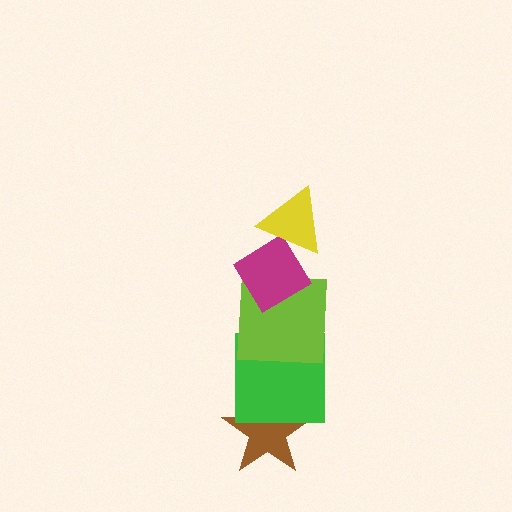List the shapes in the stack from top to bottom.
From top to bottom: the yellow triangle, the magenta diamond, the lime square, the green square, the brown star.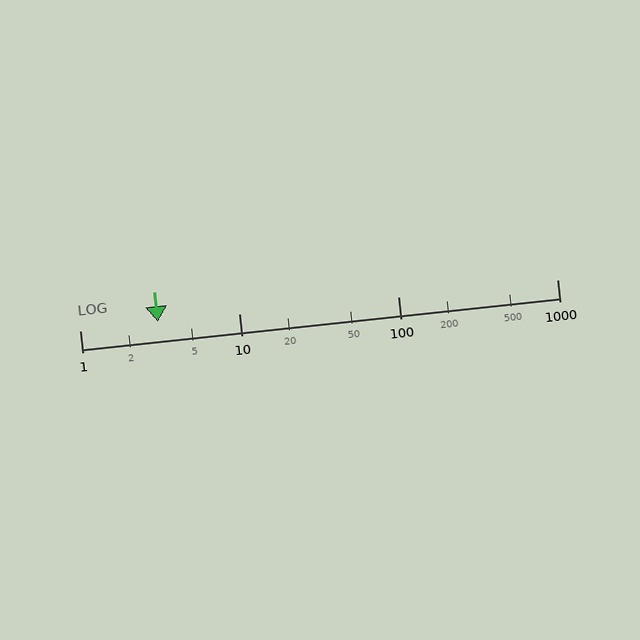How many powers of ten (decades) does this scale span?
The scale spans 3 decades, from 1 to 1000.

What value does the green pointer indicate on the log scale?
The pointer indicates approximately 3.1.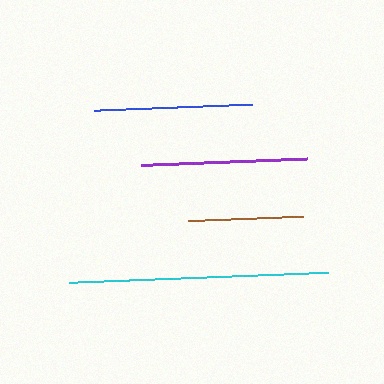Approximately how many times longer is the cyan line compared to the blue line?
The cyan line is approximately 1.6 times the length of the blue line.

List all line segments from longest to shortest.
From longest to shortest: cyan, purple, blue, brown.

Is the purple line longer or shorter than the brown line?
The purple line is longer than the brown line.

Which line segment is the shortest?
The brown line is the shortest at approximately 115 pixels.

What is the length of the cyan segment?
The cyan segment is approximately 259 pixels long.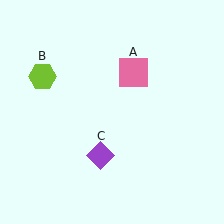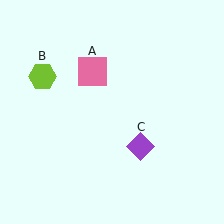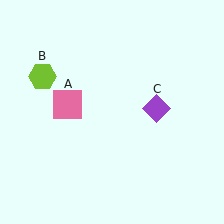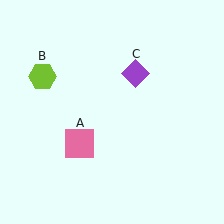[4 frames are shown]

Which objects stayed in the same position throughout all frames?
Lime hexagon (object B) remained stationary.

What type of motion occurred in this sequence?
The pink square (object A), purple diamond (object C) rotated counterclockwise around the center of the scene.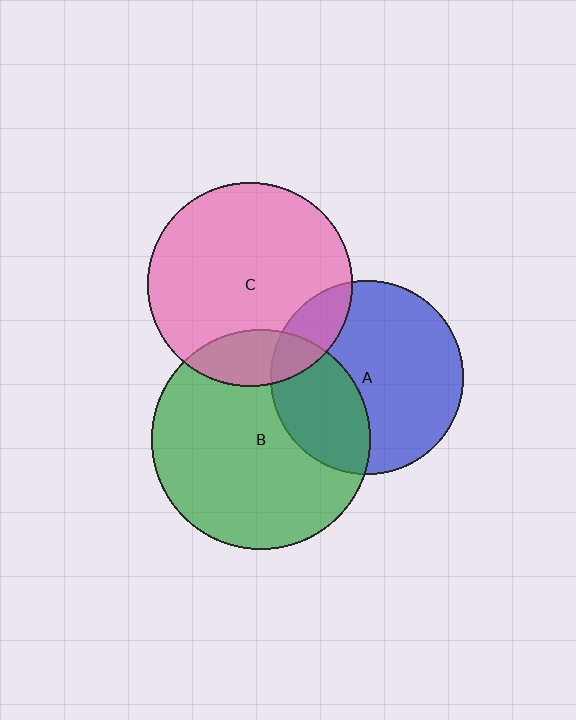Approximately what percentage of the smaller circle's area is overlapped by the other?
Approximately 35%.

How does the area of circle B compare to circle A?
Approximately 1.3 times.